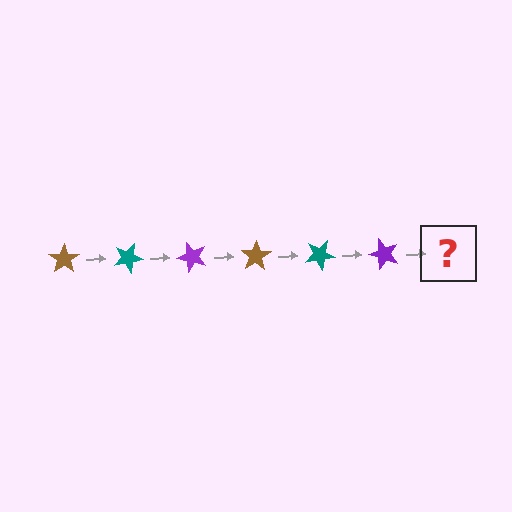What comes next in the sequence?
The next element should be a brown star, rotated 150 degrees from the start.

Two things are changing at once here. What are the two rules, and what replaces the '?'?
The two rules are that it rotates 25 degrees each step and the color cycles through brown, teal, and purple. The '?' should be a brown star, rotated 150 degrees from the start.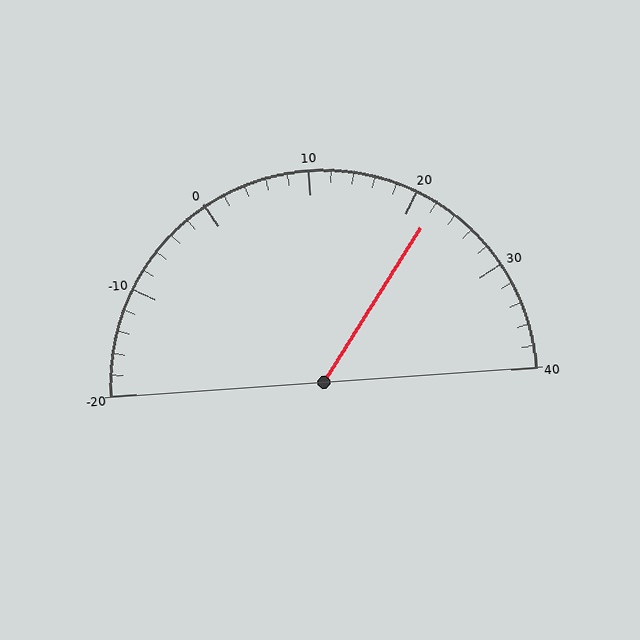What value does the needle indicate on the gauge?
The needle indicates approximately 22.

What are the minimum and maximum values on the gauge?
The gauge ranges from -20 to 40.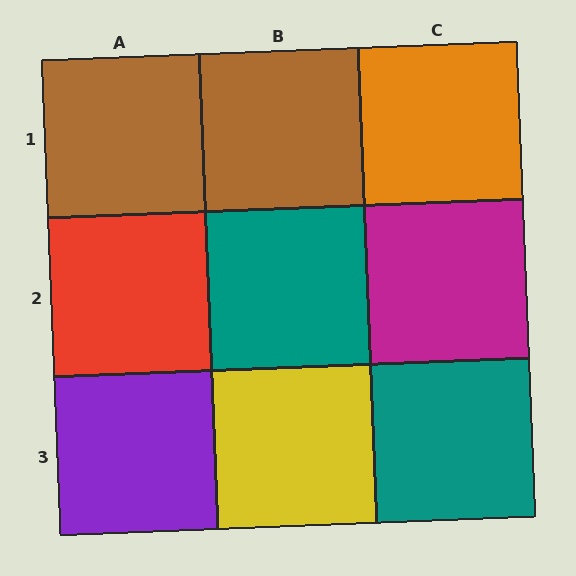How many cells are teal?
2 cells are teal.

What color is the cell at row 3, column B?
Yellow.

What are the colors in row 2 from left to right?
Red, teal, magenta.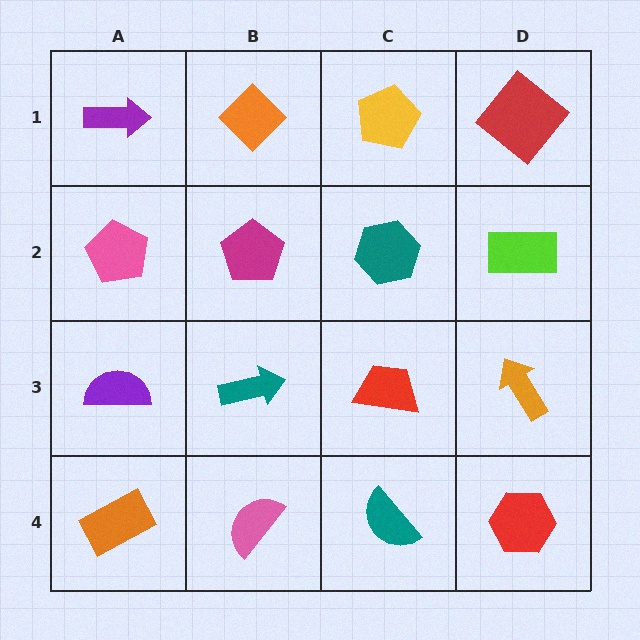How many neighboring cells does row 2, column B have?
4.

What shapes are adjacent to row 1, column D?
A lime rectangle (row 2, column D), a yellow pentagon (row 1, column C).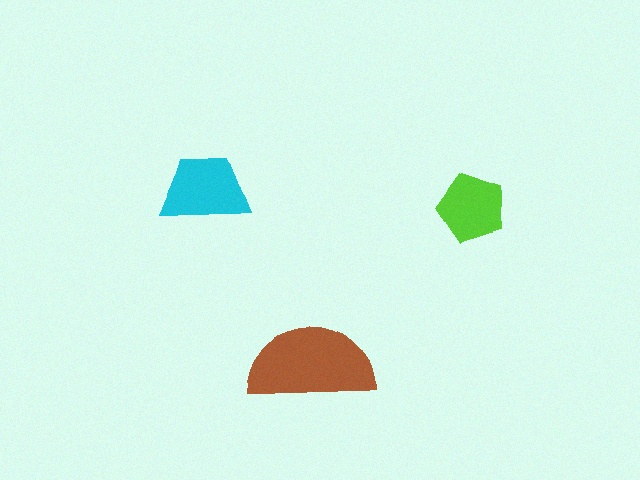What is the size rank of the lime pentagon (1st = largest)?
3rd.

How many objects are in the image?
There are 3 objects in the image.